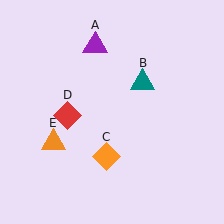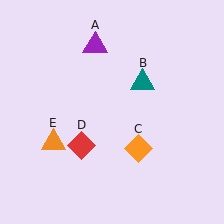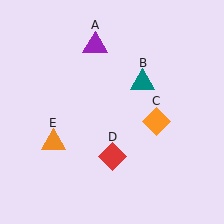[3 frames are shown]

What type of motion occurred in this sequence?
The orange diamond (object C), red diamond (object D) rotated counterclockwise around the center of the scene.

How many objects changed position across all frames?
2 objects changed position: orange diamond (object C), red diamond (object D).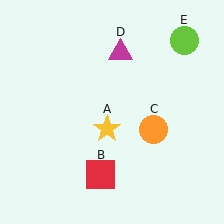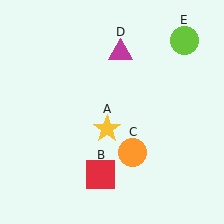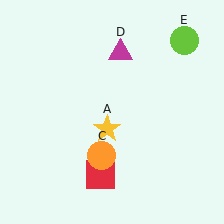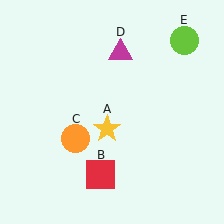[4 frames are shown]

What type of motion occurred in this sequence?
The orange circle (object C) rotated clockwise around the center of the scene.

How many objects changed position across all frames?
1 object changed position: orange circle (object C).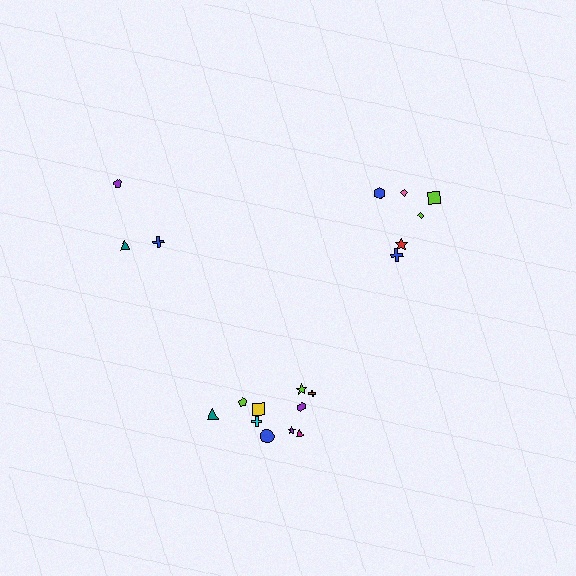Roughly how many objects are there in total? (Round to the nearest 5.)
Roughly 20 objects in total.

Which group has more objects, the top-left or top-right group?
The top-right group.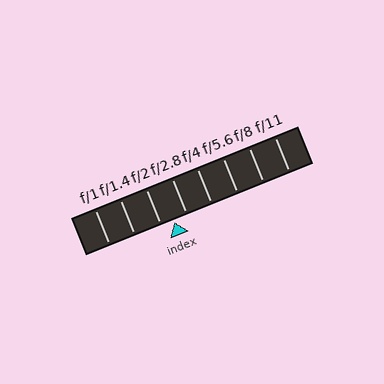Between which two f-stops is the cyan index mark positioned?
The index mark is between f/2 and f/2.8.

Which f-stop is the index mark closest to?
The index mark is closest to f/2.8.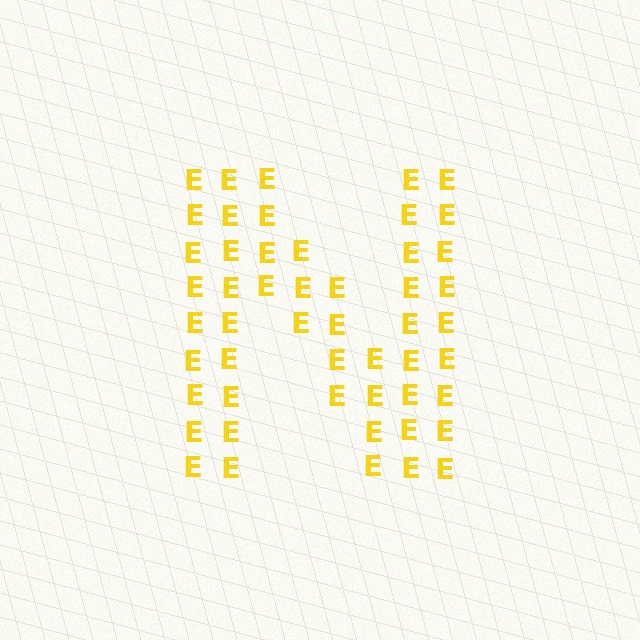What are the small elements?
The small elements are letter E's.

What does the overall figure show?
The overall figure shows the letter N.